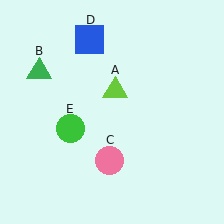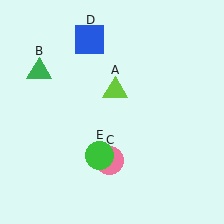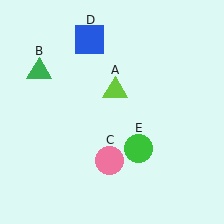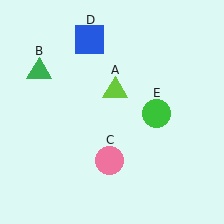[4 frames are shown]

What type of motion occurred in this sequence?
The green circle (object E) rotated counterclockwise around the center of the scene.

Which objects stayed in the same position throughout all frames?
Lime triangle (object A) and green triangle (object B) and pink circle (object C) and blue square (object D) remained stationary.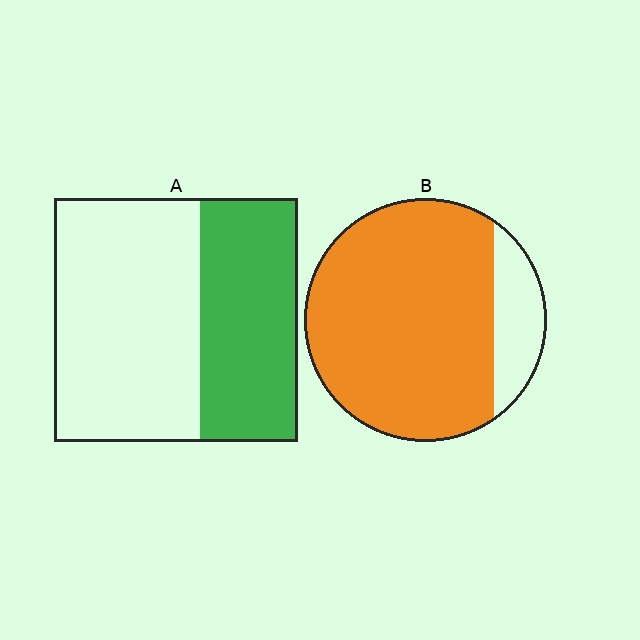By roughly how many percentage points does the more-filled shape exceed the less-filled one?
By roughly 45 percentage points (B over A).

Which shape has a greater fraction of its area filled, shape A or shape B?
Shape B.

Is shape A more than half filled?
No.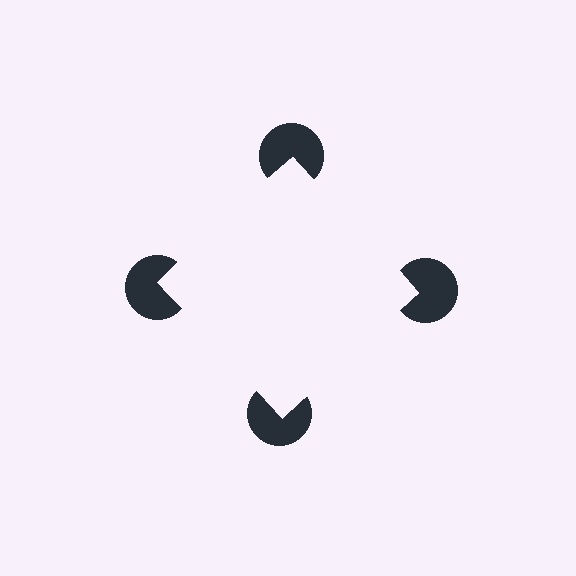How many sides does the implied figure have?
4 sides.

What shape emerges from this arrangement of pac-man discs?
An illusory square — its edges are inferred from the aligned wedge cuts in the pac-man discs, not physically drawn.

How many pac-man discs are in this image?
There are 4 — one at each vertex of the illusory square.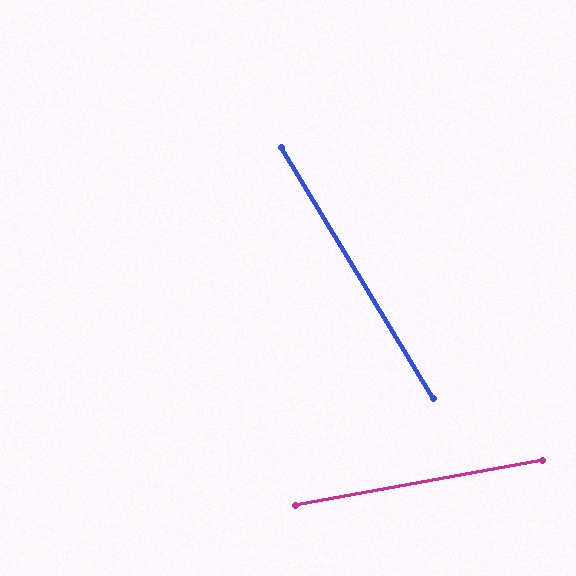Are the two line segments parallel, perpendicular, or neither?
Neither parallel nor perpendicular — they differ by about 69°.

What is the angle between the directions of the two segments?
Approximately 69 degrees.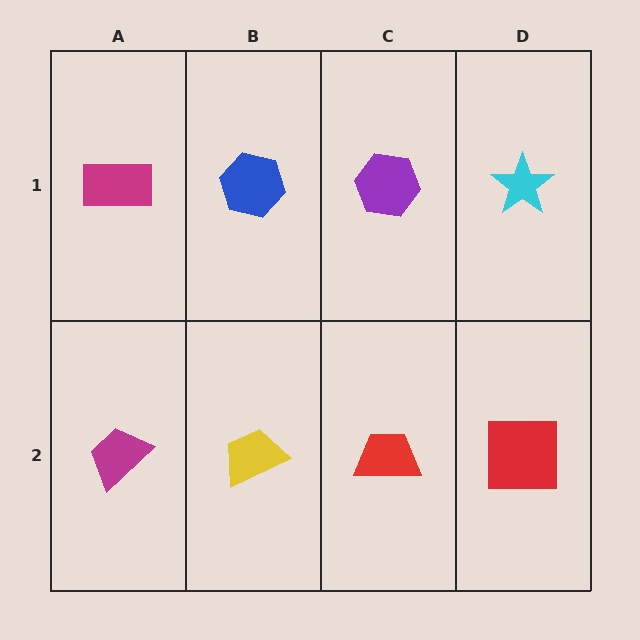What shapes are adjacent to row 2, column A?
A magenta rectangle (row 1, column A), a yellow trapezoid (row 2, column B).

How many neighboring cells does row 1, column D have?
2.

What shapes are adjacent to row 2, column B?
A blue hexagon (row 1, column B), a magenta trapezoid (row 2, column A), a red trapezoid (row 2, column C).